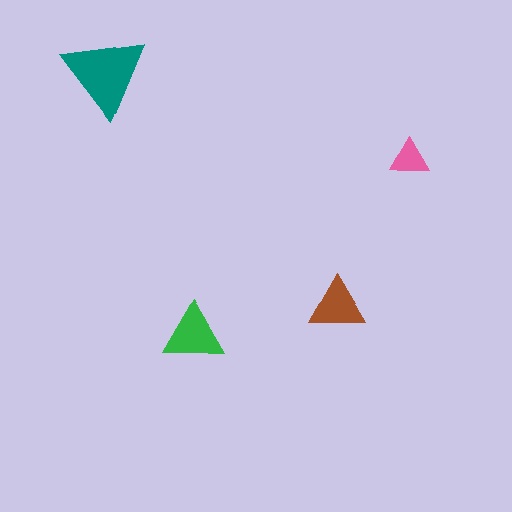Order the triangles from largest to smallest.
the teal one, the green one, the brown one, the pink one.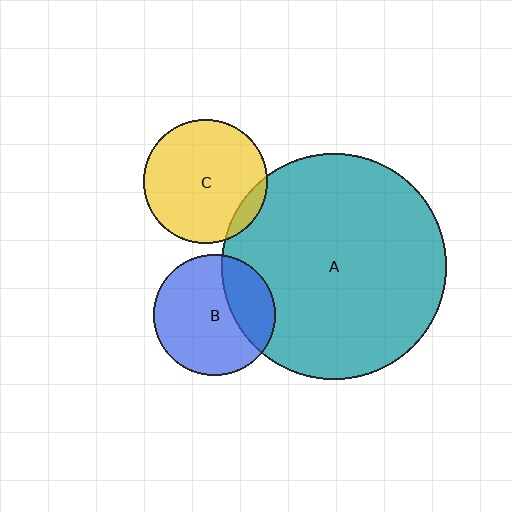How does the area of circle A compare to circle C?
Approximately 3.3 times.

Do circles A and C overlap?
Yes.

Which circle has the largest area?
Circle A (teal).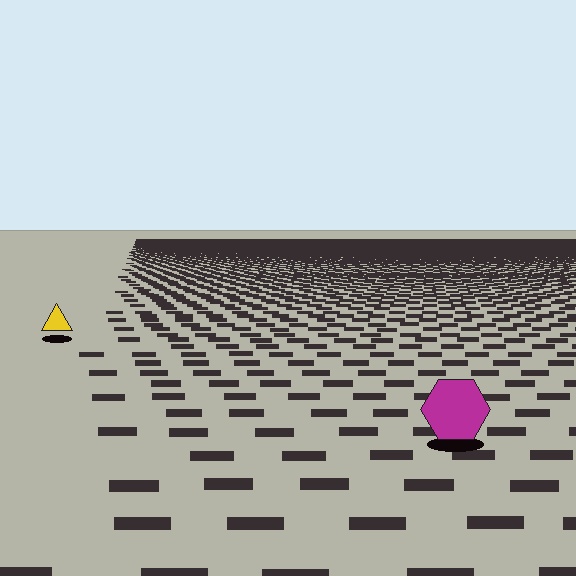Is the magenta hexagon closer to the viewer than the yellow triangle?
Yes. The magenta hexagon is closer — you can tell from the texture gradient: the ground texture is coarser near it.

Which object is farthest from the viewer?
The yellow triangle is farthest from the viewer. It appears smaller and the ground texture around it is denser.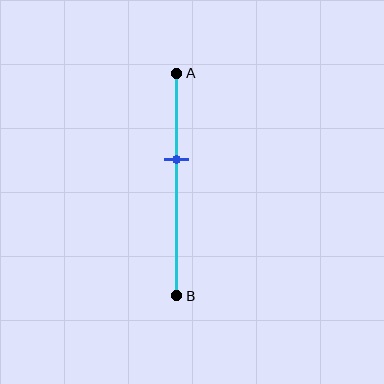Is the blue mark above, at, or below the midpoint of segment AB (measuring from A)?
The blue mark is above the midpoint of segment AB.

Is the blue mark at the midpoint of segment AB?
No, the mark is at about 40% from A, not at the 50% midpoint.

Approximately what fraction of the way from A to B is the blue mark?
The blue mark is approximately 40% of the way from A to B.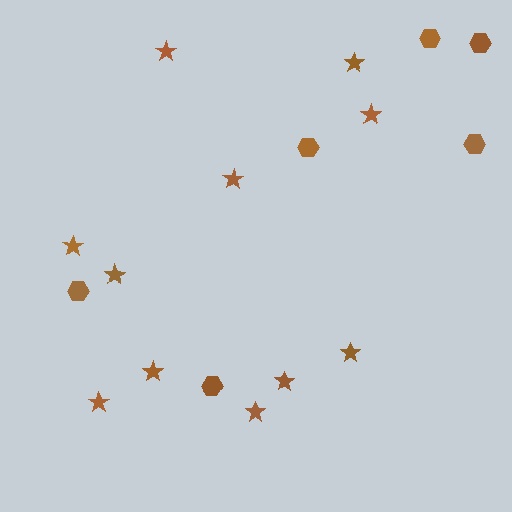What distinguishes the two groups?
There are 2 groups: one group of stars (11) and one group of hexagons (6).